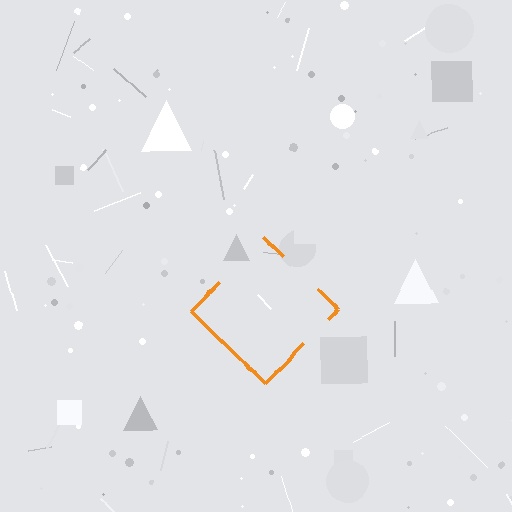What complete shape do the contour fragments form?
The contour fragments form a diamond.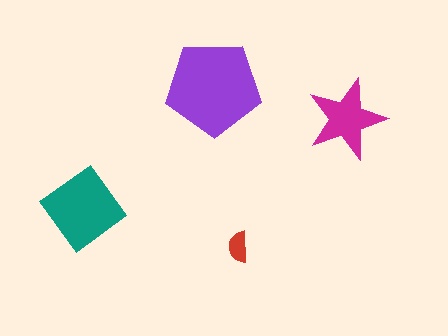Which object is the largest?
The purple pentagon.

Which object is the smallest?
The red semicircle.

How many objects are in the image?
There are 4 objects in the image.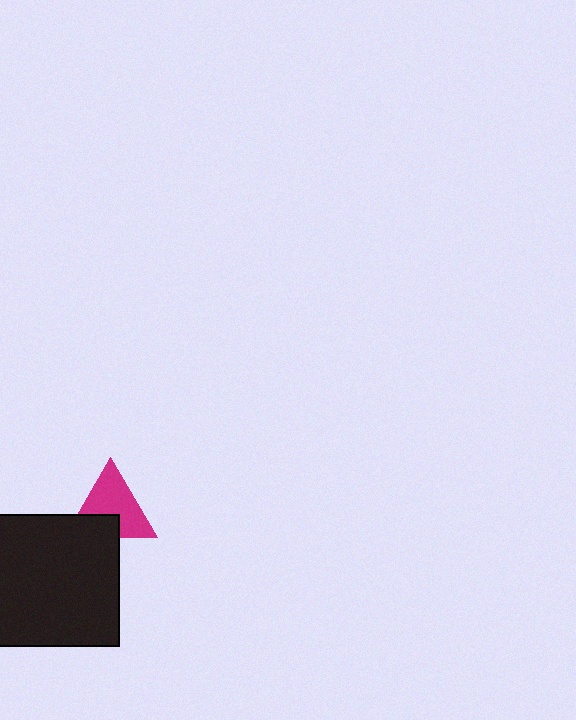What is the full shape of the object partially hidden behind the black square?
The partially hidden object is a magenta triangle.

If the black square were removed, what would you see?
You would see the complete magenta triangle.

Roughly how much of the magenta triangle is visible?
Most of it is visible (roughly 69%).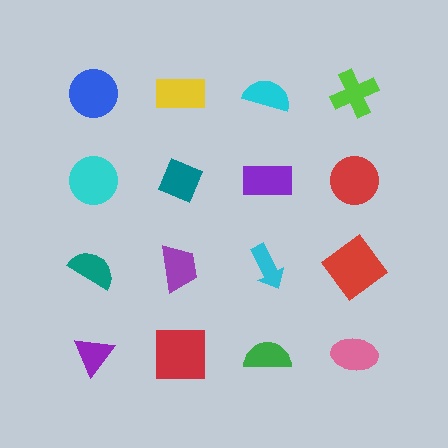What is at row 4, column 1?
A purple triangle.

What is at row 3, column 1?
A teal semicircle.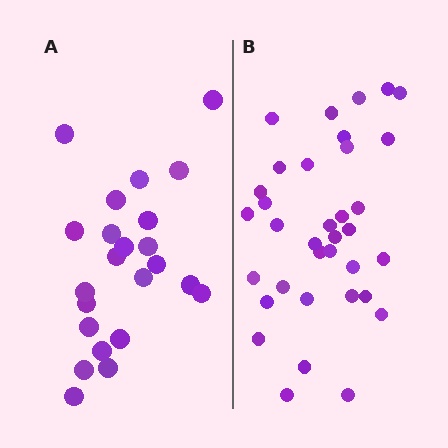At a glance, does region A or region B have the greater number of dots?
Region B (the right region) has more dots.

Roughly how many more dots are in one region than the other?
Region B has roughly 12 or so more dots than region A.